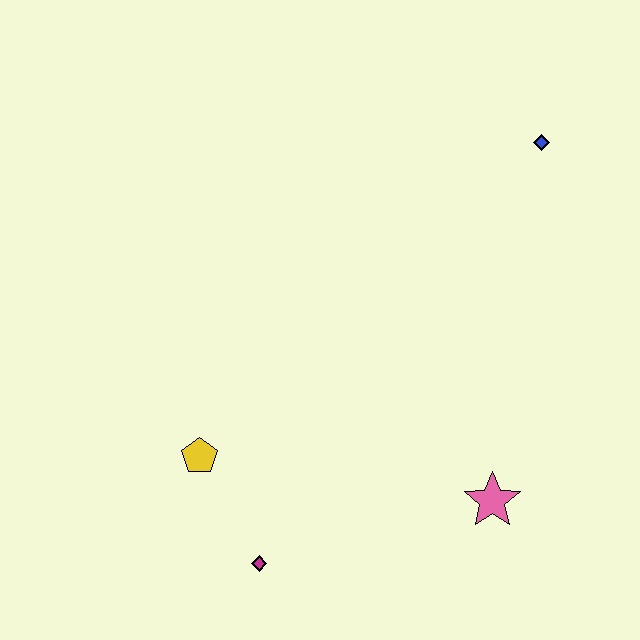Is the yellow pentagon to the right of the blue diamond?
No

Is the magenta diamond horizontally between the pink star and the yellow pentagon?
Yes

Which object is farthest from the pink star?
The blue diamond is farthest from the pink star.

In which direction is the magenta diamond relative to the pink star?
The magenta diamond is to the left of the pink star.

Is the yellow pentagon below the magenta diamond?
No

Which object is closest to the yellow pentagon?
The magenta diamond is closest to the yellow pentagon.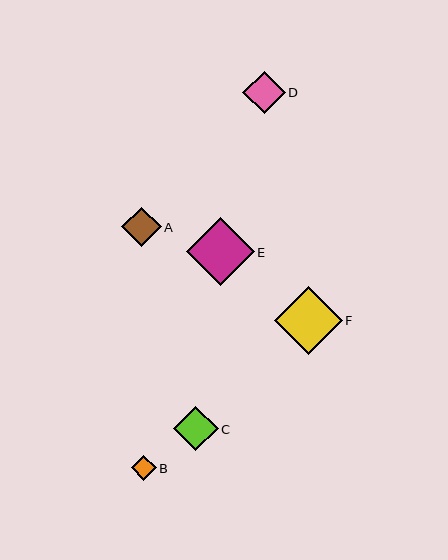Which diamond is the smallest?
Diamond B is the smallest with a size of approximately 25 pixels.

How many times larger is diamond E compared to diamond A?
Diamond E is approximately 1.7 times the size of diamond A.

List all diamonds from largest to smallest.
From largest to smallest: F, E, C, D, A, B.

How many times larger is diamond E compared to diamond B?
Diamond E is approximately 2.7 times the size of diamond B.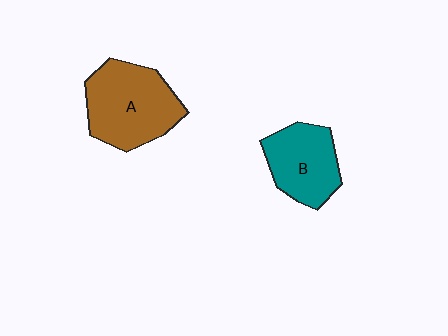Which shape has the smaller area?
Shape B (teal).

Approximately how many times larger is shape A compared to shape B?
Approximately 1.3 times.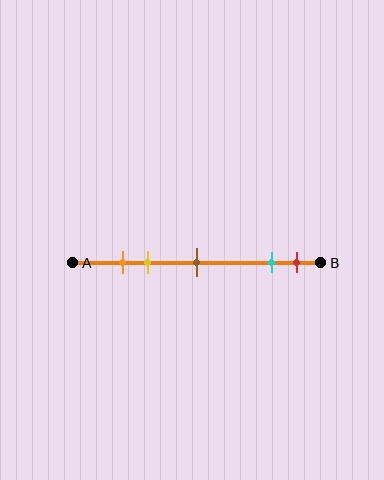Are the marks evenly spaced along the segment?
No, the marks are not evenly spaced.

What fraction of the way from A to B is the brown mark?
The brown mark is approximately 50% (0.5) of the way from A to B.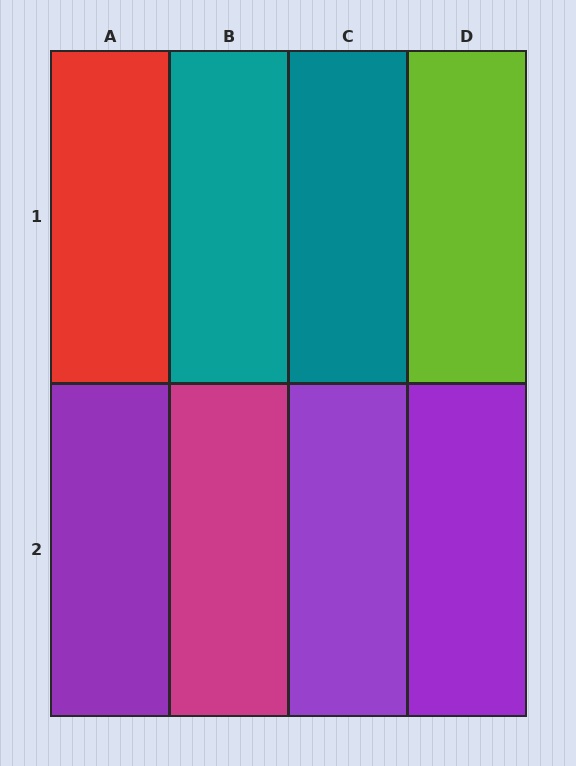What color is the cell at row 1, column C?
Teal.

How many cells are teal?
2 cells are teal.